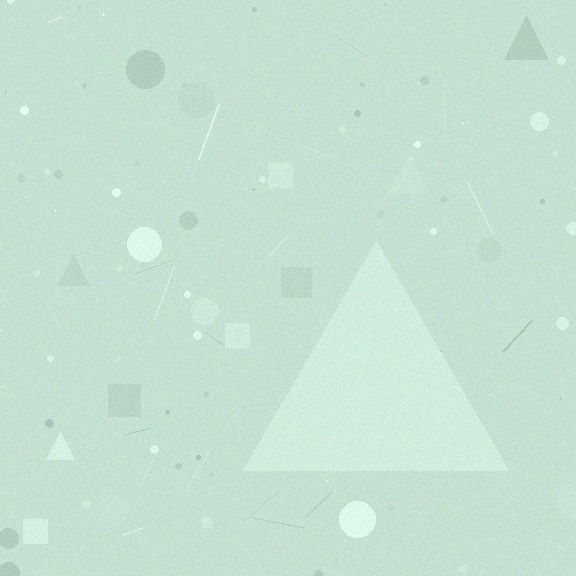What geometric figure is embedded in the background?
A triangle is embedded in the background.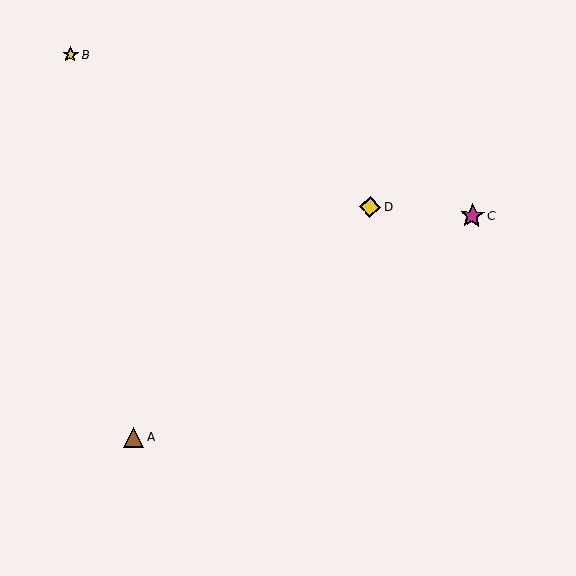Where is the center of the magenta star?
The center of the magenta star is at (472, 216).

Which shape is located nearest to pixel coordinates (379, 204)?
The yellow diamond (labeled D) at (370, 207) is nearest to that location.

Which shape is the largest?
The magenta star (labeled C) is the largest.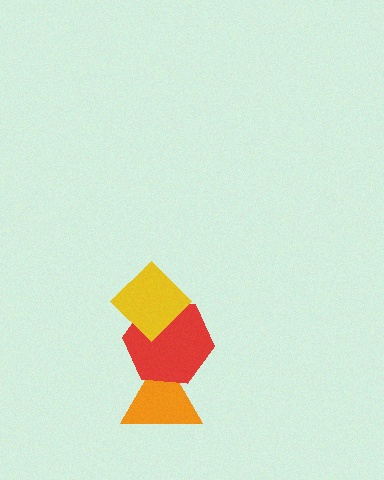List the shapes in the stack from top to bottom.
From top to bottom: the yellow diamond, the red hexagon, the orange triangle.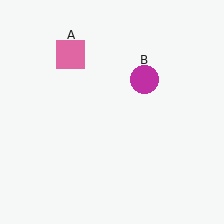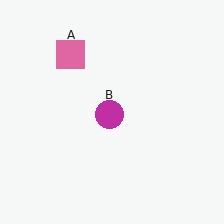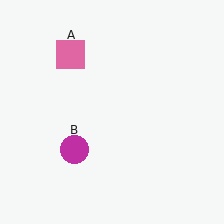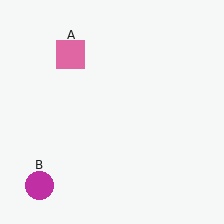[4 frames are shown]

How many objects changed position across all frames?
1 object changed position: magenta circle (object B).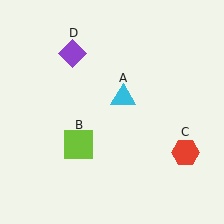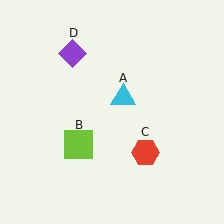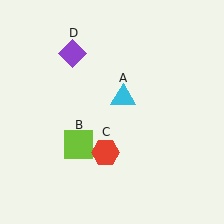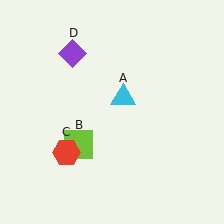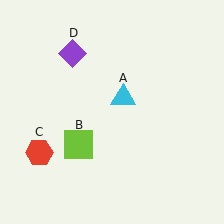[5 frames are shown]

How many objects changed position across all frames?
1 object changed position: red hexagon (object C).